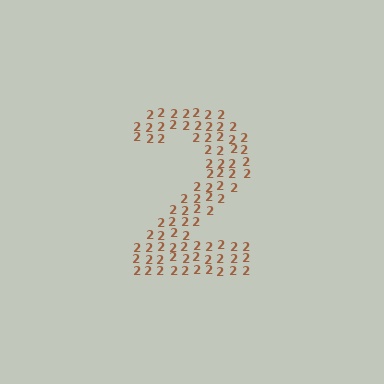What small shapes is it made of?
It is made of small digit 2's.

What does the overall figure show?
The overall figure shows the digit 2.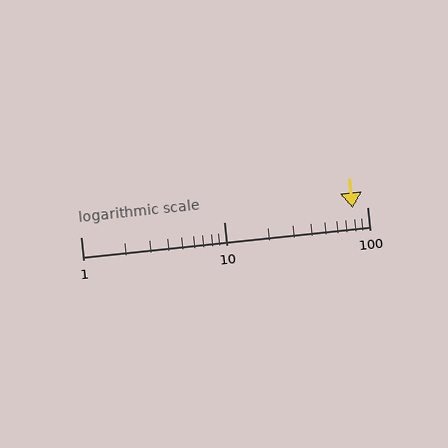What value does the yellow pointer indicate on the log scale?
The pointer indicates approximately 79.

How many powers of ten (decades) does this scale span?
The scale spans 2 decades, from 1 to 100.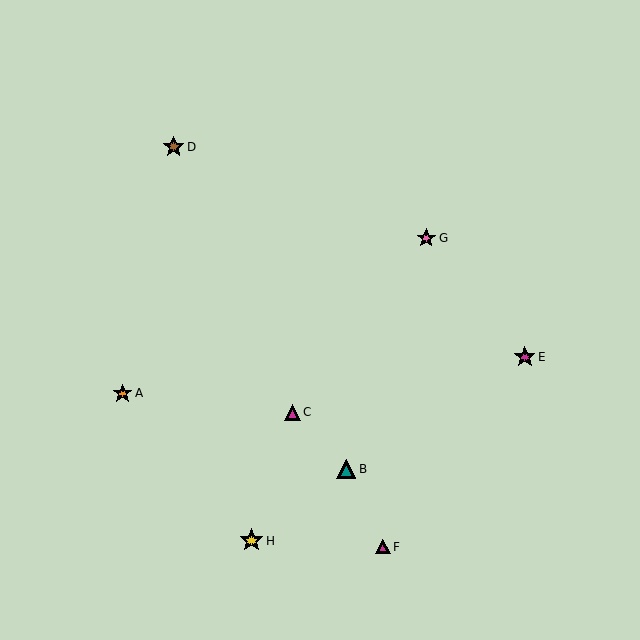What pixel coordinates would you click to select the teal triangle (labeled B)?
Click at (346, 469) to select the teal triangle B.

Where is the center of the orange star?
The center of the orange star is at (123, 394).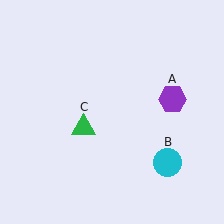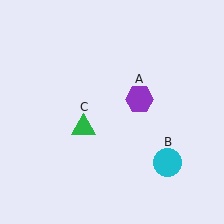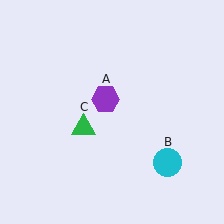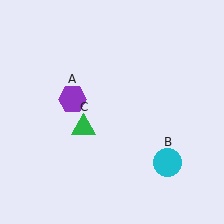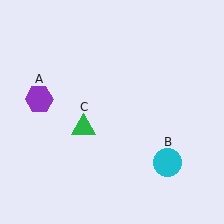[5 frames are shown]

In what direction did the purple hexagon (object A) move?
The purple hexagon (object A) moved left.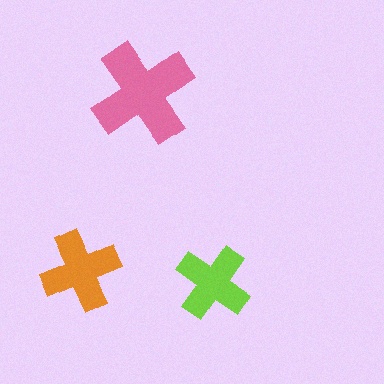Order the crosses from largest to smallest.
the pink one, the orange one, the lime one.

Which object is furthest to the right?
The lime cross is rightmost.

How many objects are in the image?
There are 3 objects in the image.